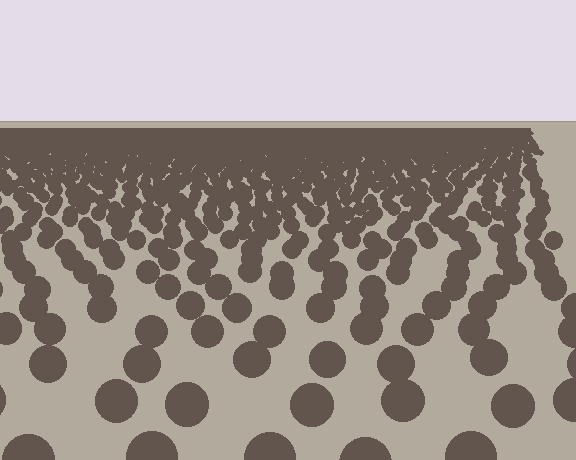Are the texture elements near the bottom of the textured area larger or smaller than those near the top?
Larger. Near the bottom, elements are closer to the viewer and appear at a bigger on-screen size.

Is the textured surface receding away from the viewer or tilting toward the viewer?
The surface is receding away from the viewer. Texture elements get smaller and denser toward the top.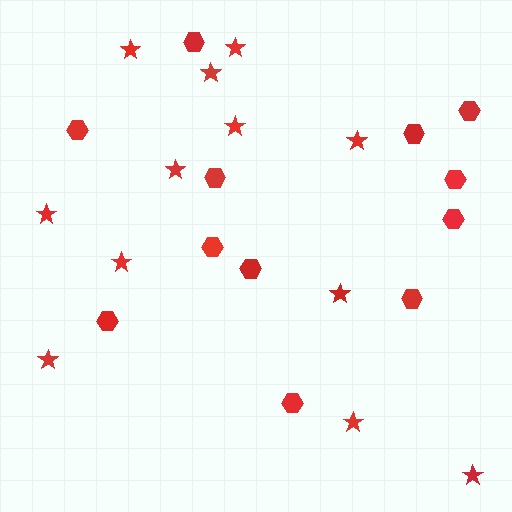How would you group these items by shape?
There are 2 groups: one group of stars (12) and one group of hexagons (12).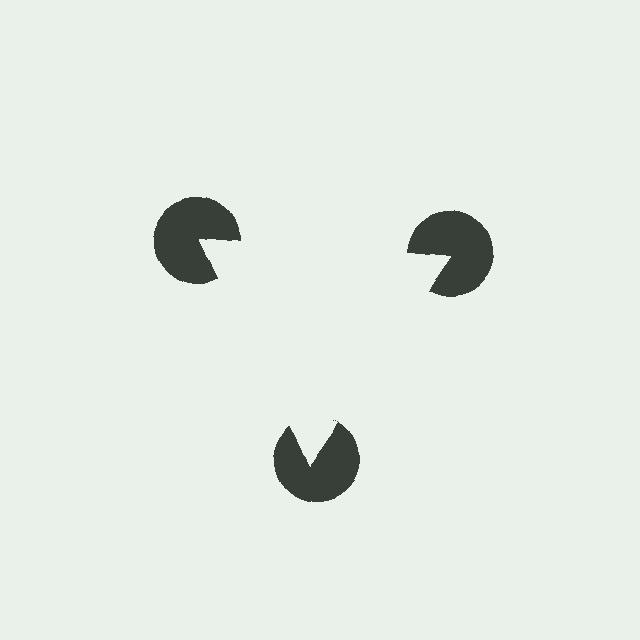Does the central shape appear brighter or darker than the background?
It typically appears slightly brighter than the background, even though no actual brightness change is drawn.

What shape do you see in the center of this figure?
An illusory triangle — its edges are inferred from the aligned wedge cuts in the pac-man discs, not physically drawn.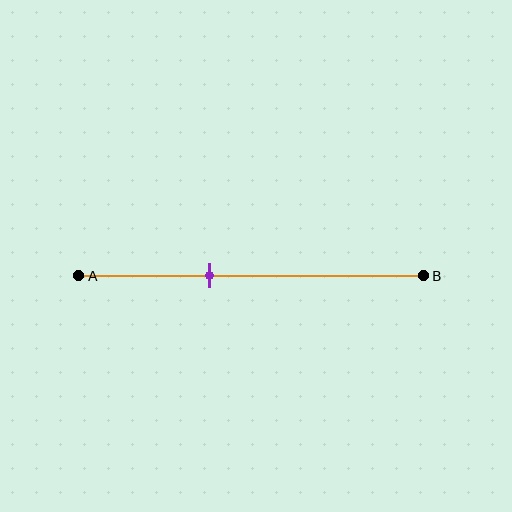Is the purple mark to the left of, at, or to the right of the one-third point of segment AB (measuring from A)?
The purple mark is to the right of the one-third point of segment AB.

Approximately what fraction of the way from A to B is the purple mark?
The purple mark is approximately 40% of the way from A to B.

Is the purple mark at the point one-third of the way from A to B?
No, the mark is at about 40% from A, not at the 33% one-third point.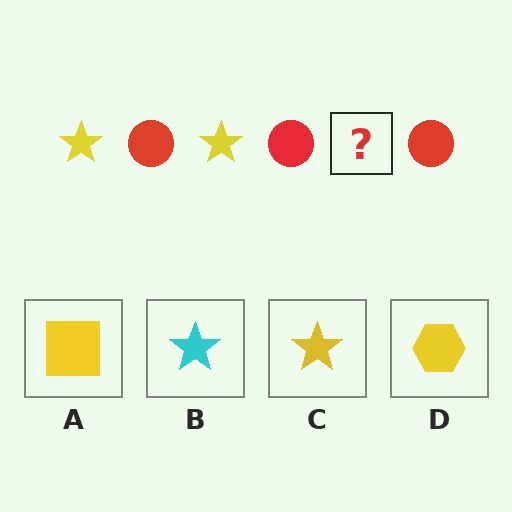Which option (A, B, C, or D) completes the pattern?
C.